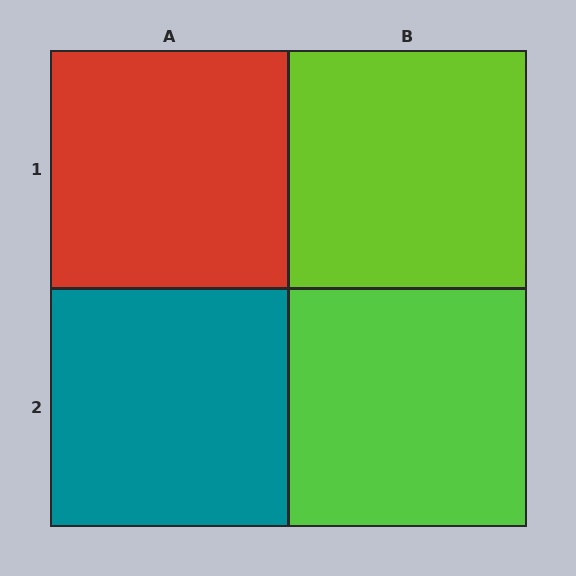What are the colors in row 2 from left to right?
Teal, lime.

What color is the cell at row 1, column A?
Red.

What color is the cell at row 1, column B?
Lime.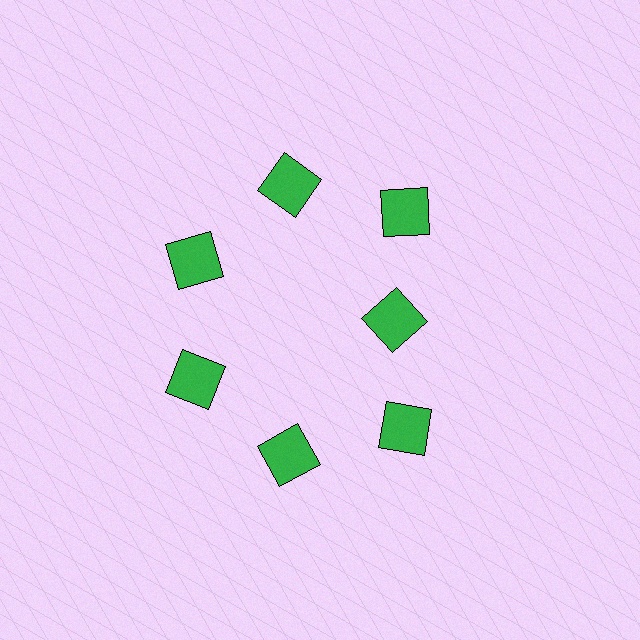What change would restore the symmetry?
The symmetry would be restored by moving it outward, back onto the ring so that all 7 squares sit at equal angles and equal distance from the center.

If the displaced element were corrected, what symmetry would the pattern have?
It would have 7-fold rotational symmetry — the pattern would map onto itself every 51 degrees.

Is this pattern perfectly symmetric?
No. The 7 green squares are arranged in a ring, but one element near the 3 o'clock position is pulled inward toward the center, breaking the 7-fold rotational symmetry.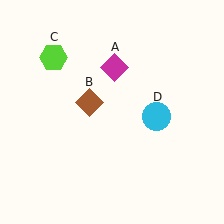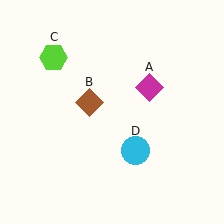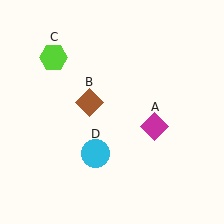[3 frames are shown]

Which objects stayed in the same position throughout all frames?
Brown diamond (object B) and lime hexagon (object C) remained stationary.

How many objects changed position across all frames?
2 objects changed position: magenta diamond (object A), cyan circle (object D).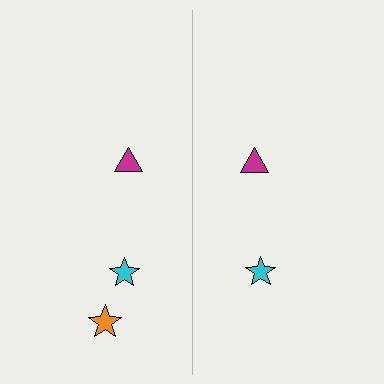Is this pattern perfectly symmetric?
No, the pattern is not perfectly symmetric. A orange star is missing from the right side.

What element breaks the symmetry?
A orange star is missing from the right side.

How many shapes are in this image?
There are 5 shapes in this image.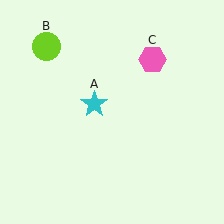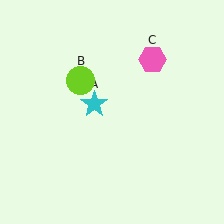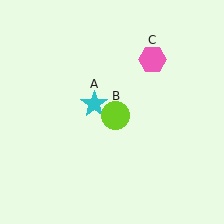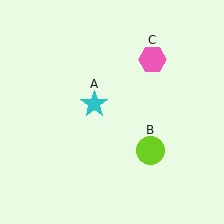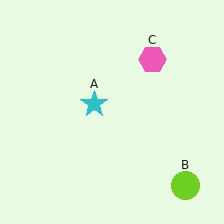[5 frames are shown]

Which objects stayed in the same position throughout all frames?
Cyan star (object A) and pink hexagon (object C) remained stationary.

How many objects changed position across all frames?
1 object changed position: lime circle (object B).